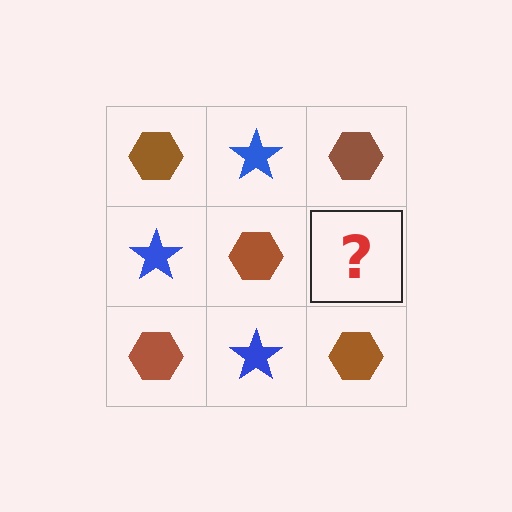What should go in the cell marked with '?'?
The missing cell should contain a blue star.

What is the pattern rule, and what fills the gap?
The rule is that it alternates brown hexagon and blue star in a checkerboard pattern. The gap should be filled with a blue star.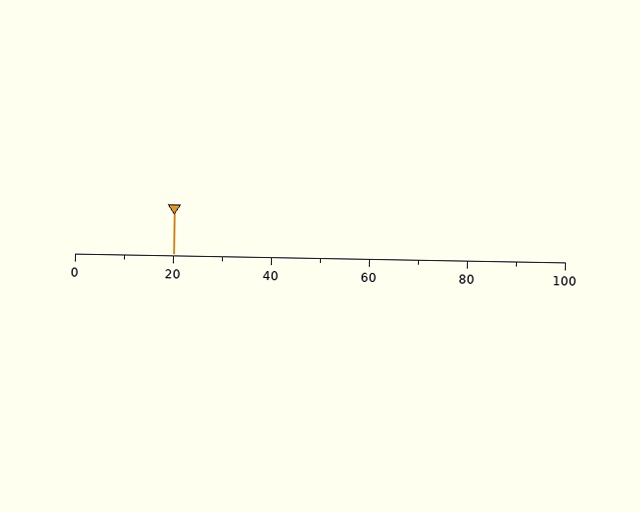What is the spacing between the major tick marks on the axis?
The major ticks are spaced 20 apart.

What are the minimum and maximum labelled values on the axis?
The axis runs from 0 to 100.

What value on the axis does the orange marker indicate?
The marker indicates approximately 20.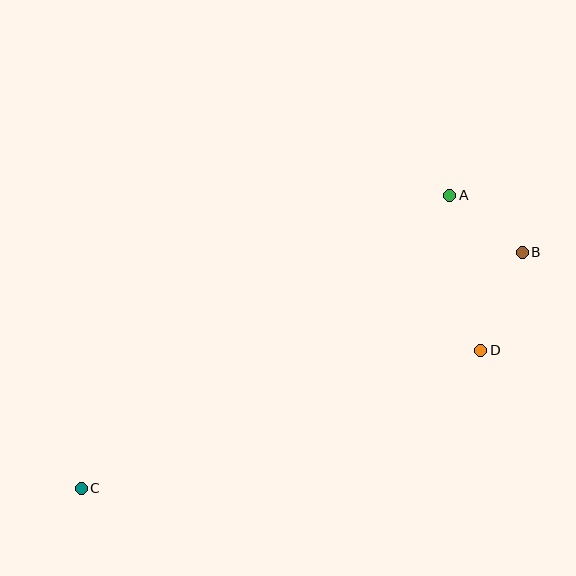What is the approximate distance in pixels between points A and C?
The distance between A and C is approximately 471 pixels.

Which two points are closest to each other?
Points A and B are closest to each other.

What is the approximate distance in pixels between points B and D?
The distance between B and D is approximately 106 pixels.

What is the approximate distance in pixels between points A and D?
The distance between A and D is approximately 158 pixels.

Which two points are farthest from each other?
Points B and C are farthest from each other.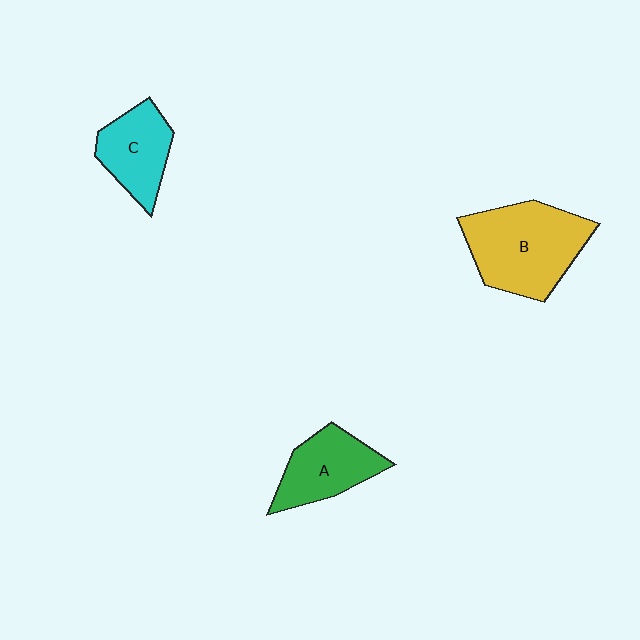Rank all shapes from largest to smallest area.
From largest to smallest: B (yellow), A (green), C (cyan).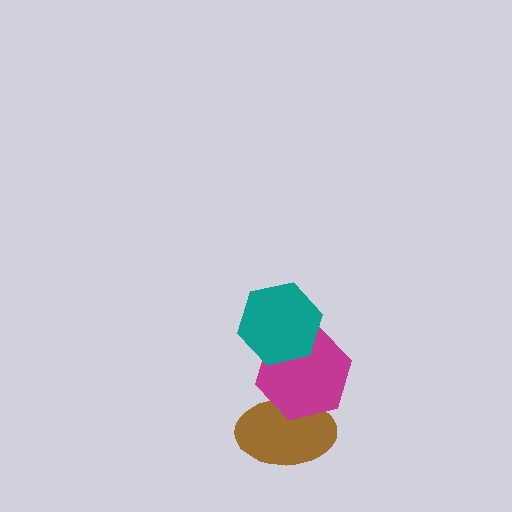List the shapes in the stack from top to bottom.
From top to bottom: the teal hexagon, the magenta hexagon, the brown ellipse.